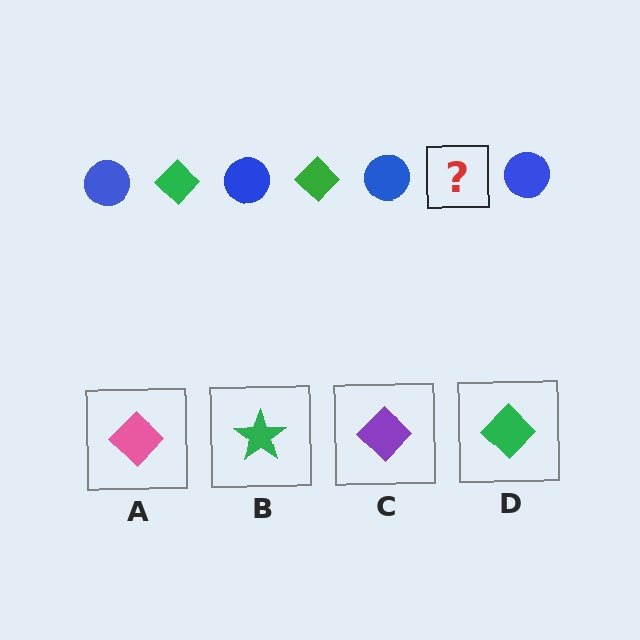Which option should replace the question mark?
Option D.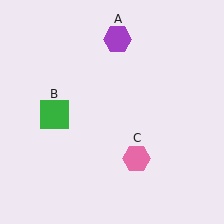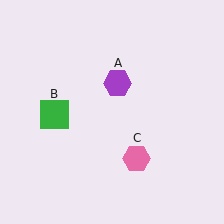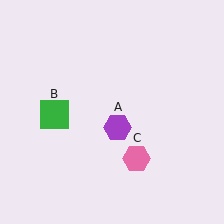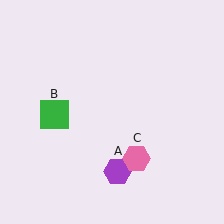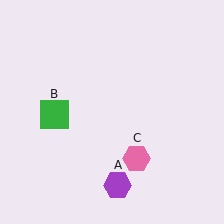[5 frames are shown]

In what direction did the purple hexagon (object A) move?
The purple hexagon (object A) moved down.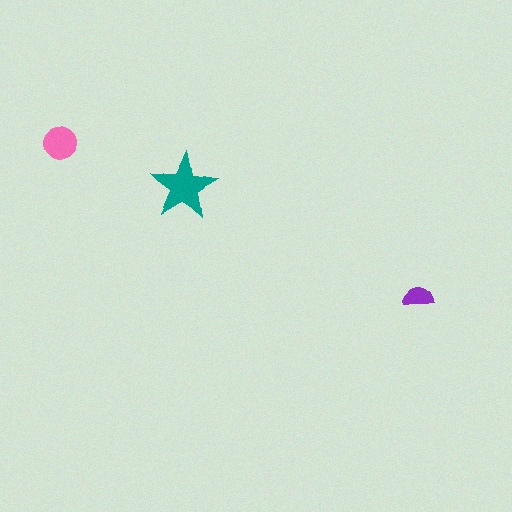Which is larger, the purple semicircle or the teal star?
The teal star.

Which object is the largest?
The teal star.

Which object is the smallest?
The purple semicircle.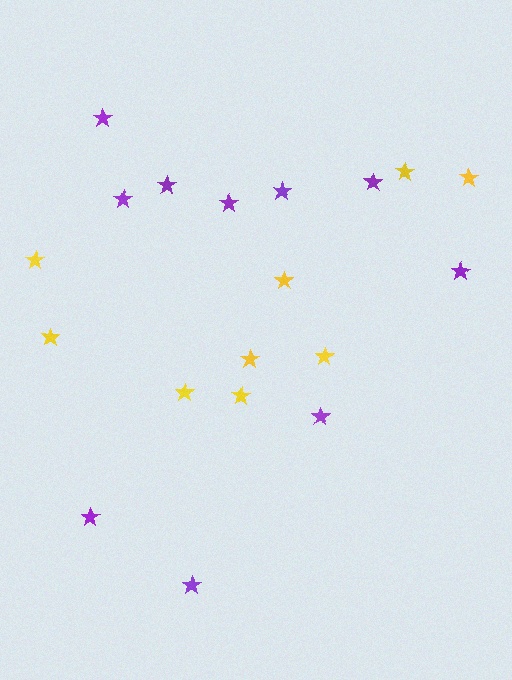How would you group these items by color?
There are 2 groups: one group of yellow stars (9) and one group of purple stars (10).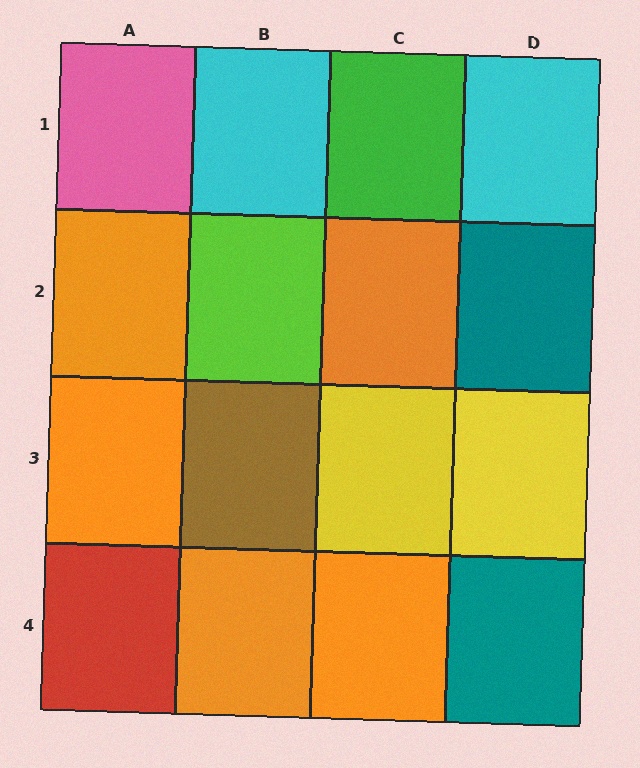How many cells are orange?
5 cells are orange.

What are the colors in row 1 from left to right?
Pink, cyan, green, cyan.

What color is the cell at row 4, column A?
Red.